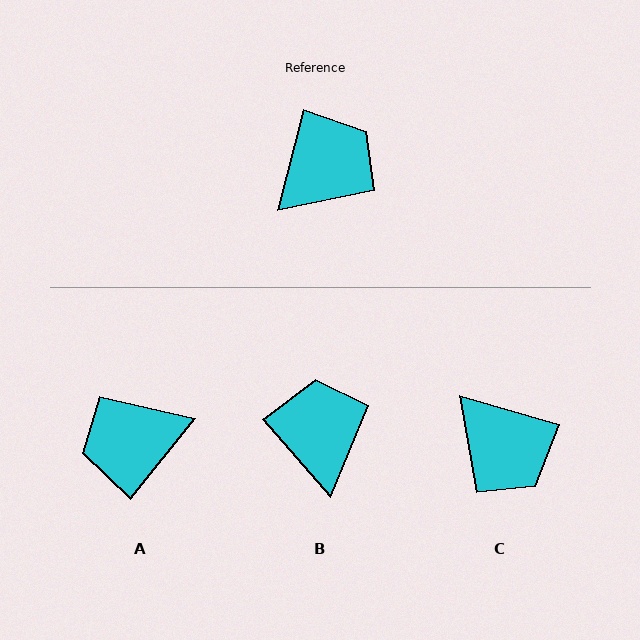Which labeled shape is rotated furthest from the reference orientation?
A, about 155 degrees away.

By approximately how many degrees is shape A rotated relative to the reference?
Approximately 155 degrees counter-clockwise.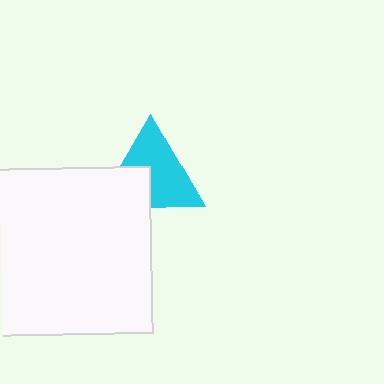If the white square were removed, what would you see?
You would see the complete cyan triangle.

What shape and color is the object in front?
The object in front is a white square.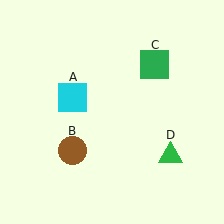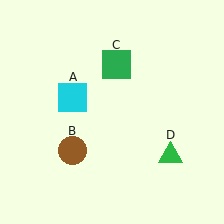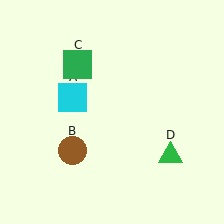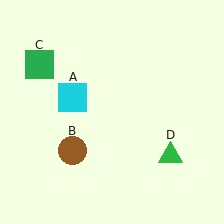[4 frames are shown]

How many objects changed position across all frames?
1 object changed position: green square (object C).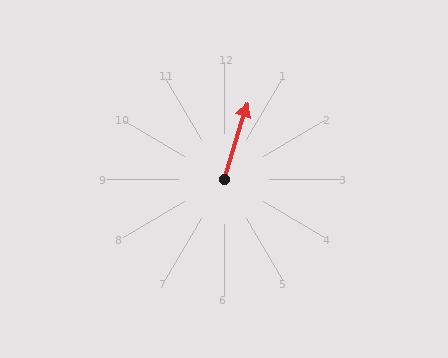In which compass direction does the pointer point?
North.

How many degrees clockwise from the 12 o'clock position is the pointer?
Approximately 17 degrees.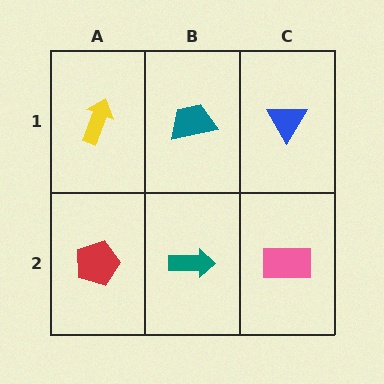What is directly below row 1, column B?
A teal arrow.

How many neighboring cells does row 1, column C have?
2.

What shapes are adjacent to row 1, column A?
A red pentagon (row 2, column A), a teal trapezoid (row 1, column B).